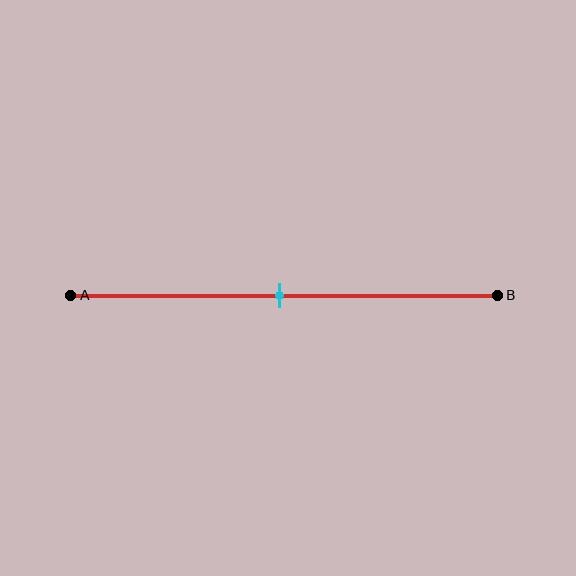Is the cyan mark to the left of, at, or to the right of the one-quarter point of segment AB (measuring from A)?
The cyan mark is to the right of the one-quarter point of segment AB.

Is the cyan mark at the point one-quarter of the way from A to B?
No, the mark is at about 50% from A, not at the 25% one-quarter point.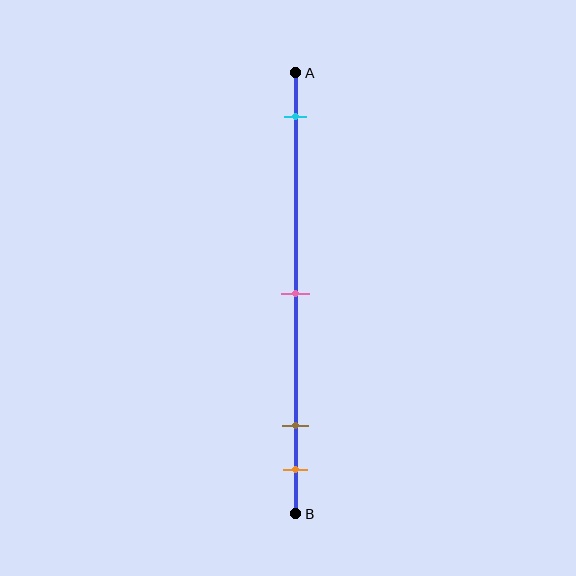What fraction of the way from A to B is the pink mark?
The pink mark is approximately 50% (0.5) of the way from A to B.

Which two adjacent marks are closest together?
The brown and orange marks are the closest adjacent pair.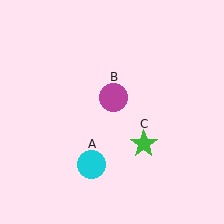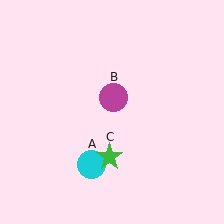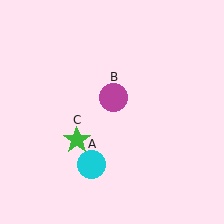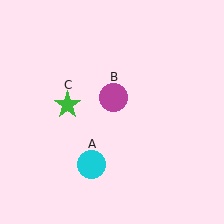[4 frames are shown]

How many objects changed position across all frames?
1 object changed position: green star (object C).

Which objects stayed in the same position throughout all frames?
Cyan circle (object A) and magenta circle (object B) remained stationary.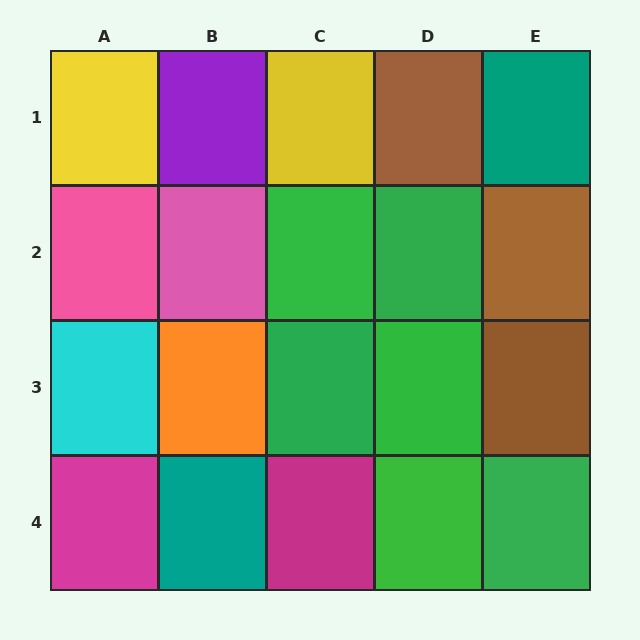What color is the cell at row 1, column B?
Purple.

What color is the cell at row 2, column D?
Green.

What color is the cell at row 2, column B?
Pink.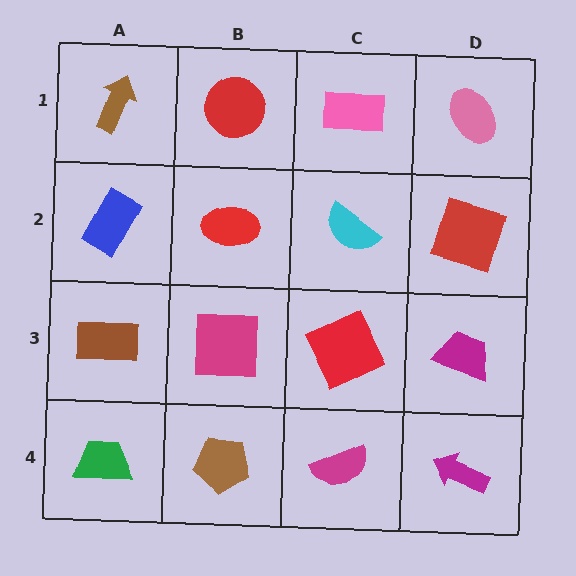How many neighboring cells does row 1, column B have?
3.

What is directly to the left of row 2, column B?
A blue rectangle.